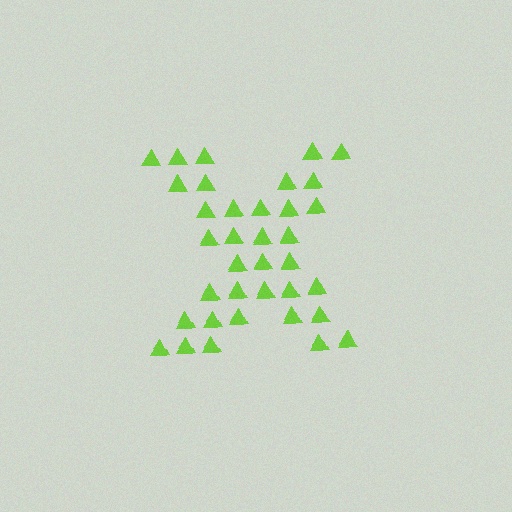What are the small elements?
The small elements are triangles.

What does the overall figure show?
The overall figure shows the letter X.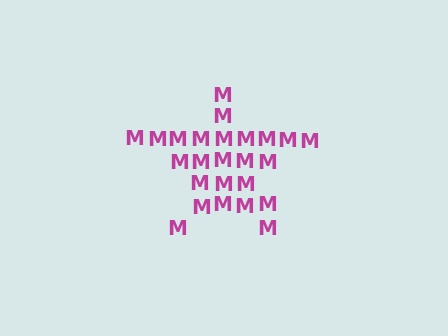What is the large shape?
The large shape is a star.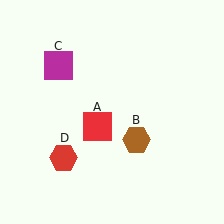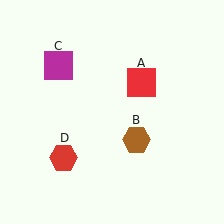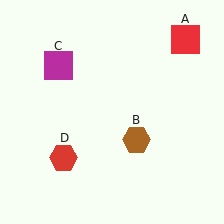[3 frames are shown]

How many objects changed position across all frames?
1 object changed position: red square (object A).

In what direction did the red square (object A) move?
The red square (object A) moved up and to the right.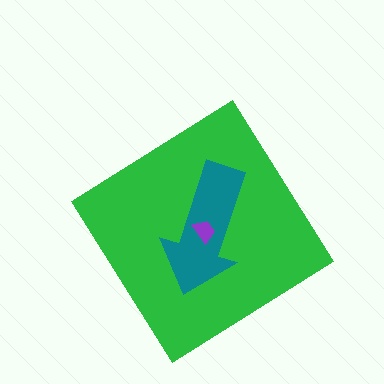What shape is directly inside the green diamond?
The teal arrow.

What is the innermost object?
The purple trapezoid.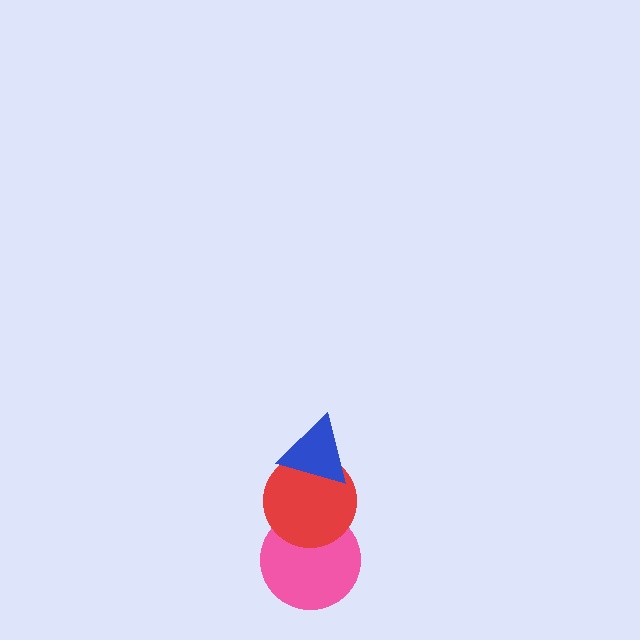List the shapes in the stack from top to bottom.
From top to bottom: the blue triangle, the red circle, the pink circle.